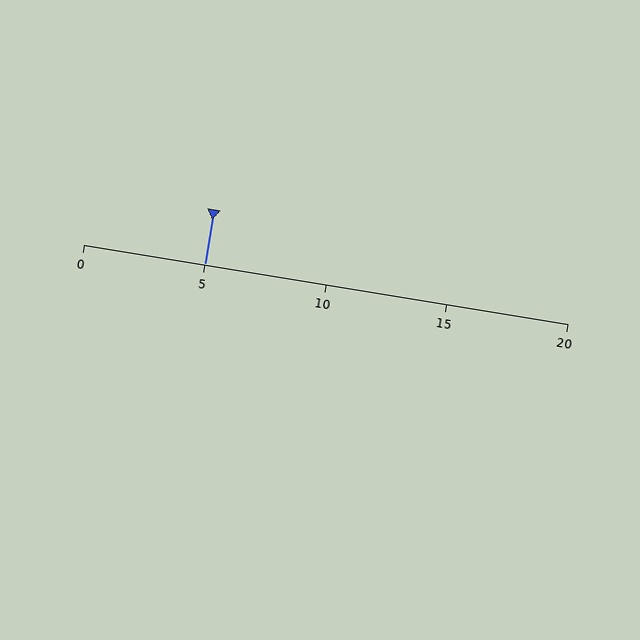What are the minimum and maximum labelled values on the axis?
The axis runs from 0 to 20.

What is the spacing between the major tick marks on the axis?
The major ticks are spaced 5 apart.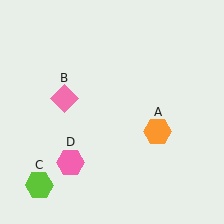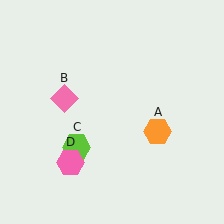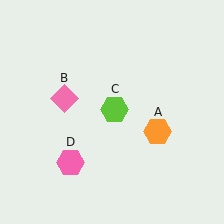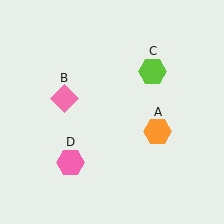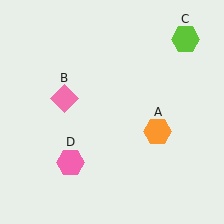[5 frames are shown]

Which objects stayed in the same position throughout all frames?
Orange hexagon (object A) and pink diamond (object B) and pink hexagon (object D) remained stationary.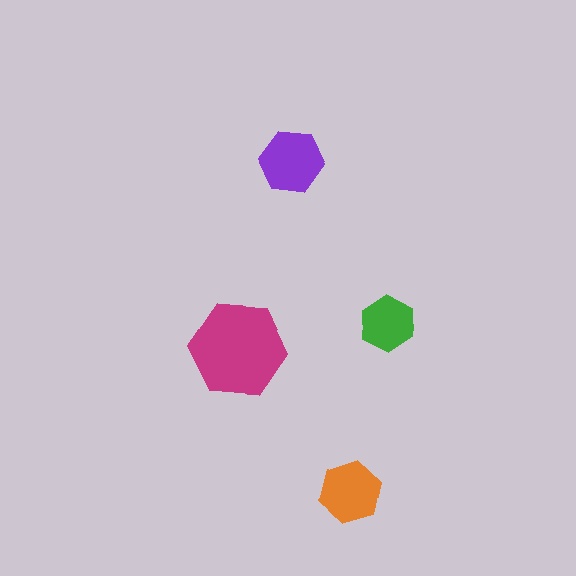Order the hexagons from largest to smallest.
the magenta one, the purple one, the orange one, the green one.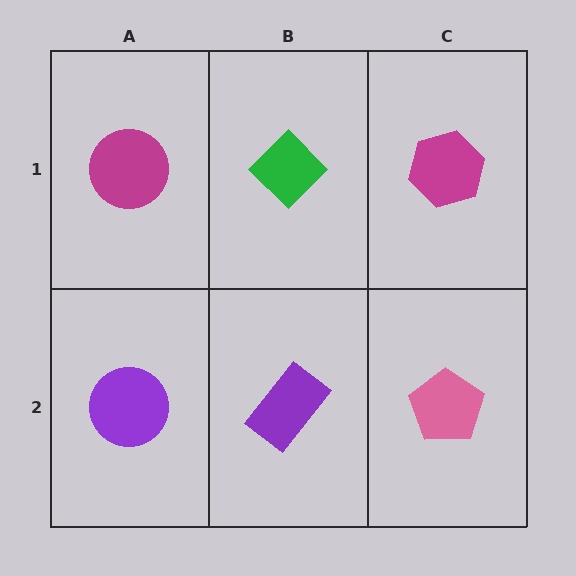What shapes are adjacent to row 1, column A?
A purple circle (row 2, column A), a green diamond (row 1, column B).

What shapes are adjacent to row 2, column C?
A magenta hexagon (row 1, column C), a purple rectangle (row 2, column B).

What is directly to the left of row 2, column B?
A purple circle.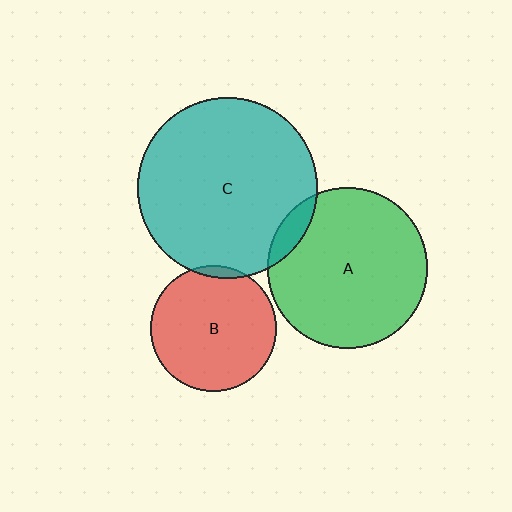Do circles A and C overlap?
Yes.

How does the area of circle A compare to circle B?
Approximately 1.6 times.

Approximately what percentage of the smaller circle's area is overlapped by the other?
Approximately 10%.